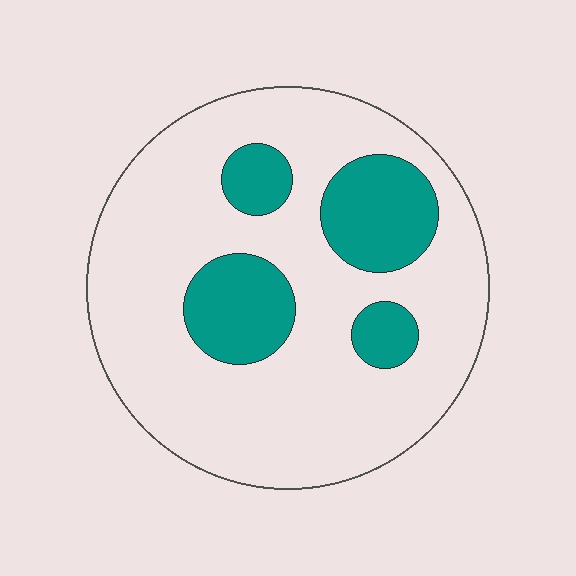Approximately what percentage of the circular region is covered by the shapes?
Approximately 20%.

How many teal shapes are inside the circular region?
4.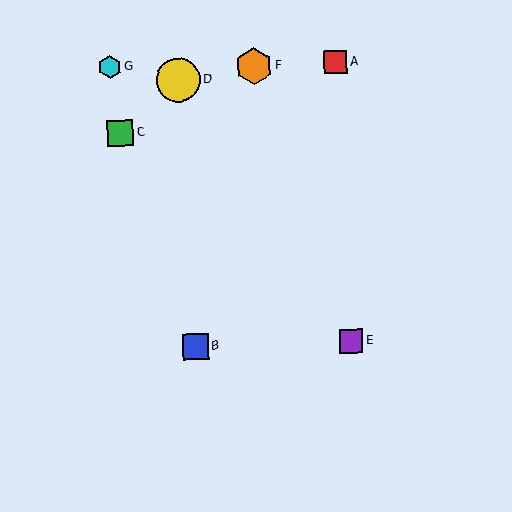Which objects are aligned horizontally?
Objects B, E are aligned horizontally.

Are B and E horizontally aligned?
Yes, both are at y≈347.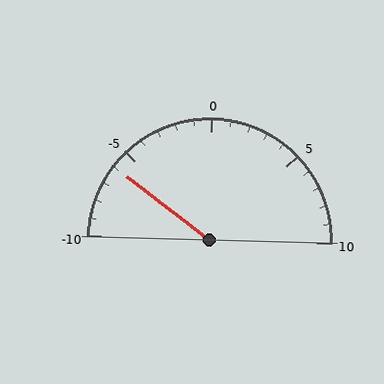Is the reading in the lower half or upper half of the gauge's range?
The reading is in the lower half of the range (-10 to 10).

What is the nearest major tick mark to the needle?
The nearest major tick mark is -5.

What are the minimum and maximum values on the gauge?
The gauge ranges from -10 to 10.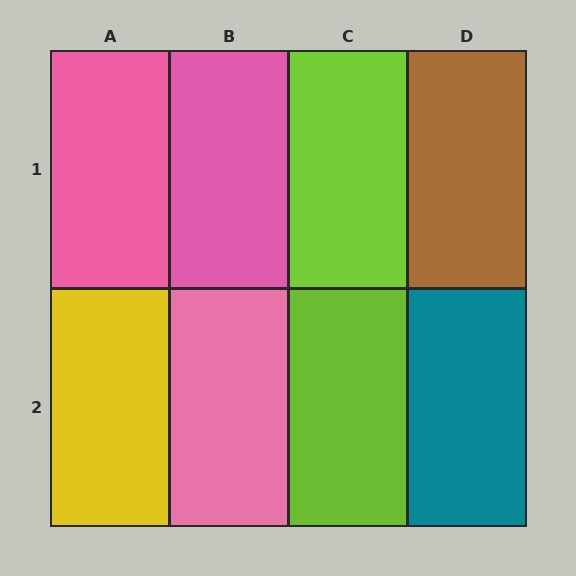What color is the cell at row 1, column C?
Lime.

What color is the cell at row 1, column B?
Pink.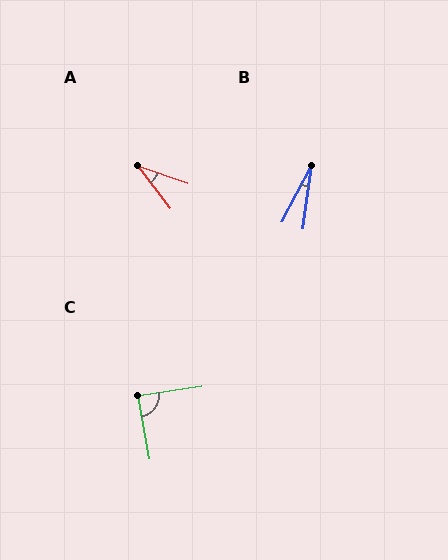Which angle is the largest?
C, at approximately 88 degrees.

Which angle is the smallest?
B, at approximately 19 degrees.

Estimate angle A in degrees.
Approximately 34 degrees.